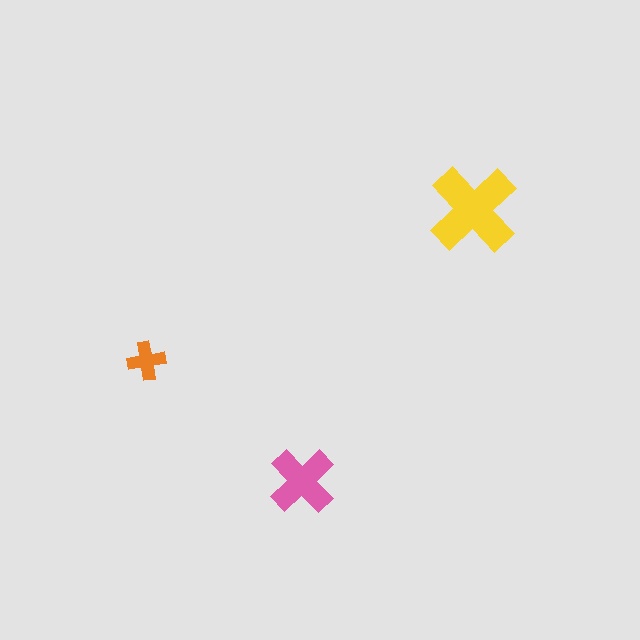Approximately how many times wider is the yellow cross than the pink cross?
About 1.5 times wider.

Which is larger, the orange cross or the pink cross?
The pink one.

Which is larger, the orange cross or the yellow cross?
The yellow one.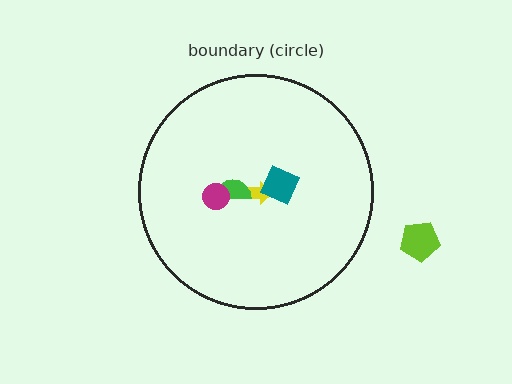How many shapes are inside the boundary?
4 inside, 1 outside.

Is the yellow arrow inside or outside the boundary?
Inside.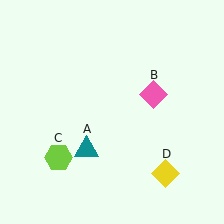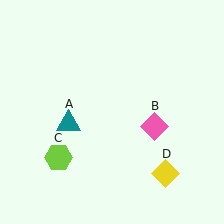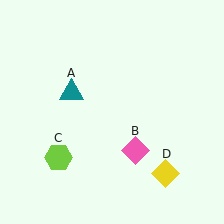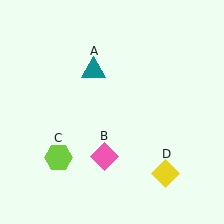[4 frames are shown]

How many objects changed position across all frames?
2 objects changed position: teal triangle (object A), pink diamond (object B).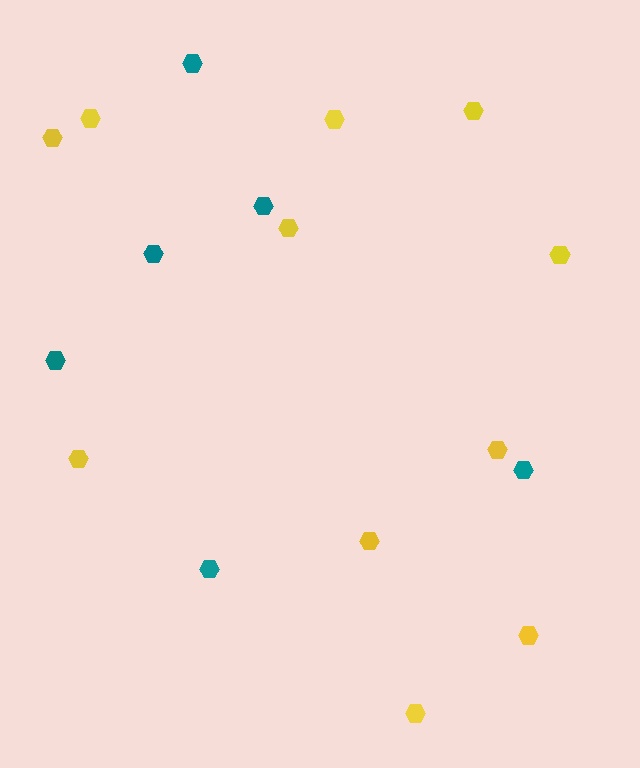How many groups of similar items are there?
There are 2 groups: one group of yellow hexagons (11) and one group of teal hexagons (6).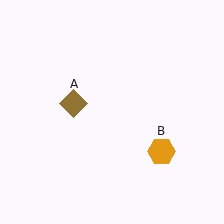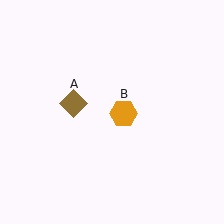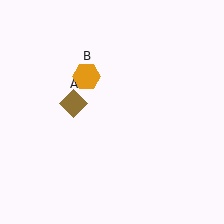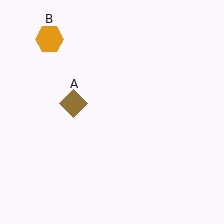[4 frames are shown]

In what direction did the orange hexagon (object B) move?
The orange hexagon (object B) moved up and to the left.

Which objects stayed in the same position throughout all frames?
Brown diamond (object A) remained stationary.